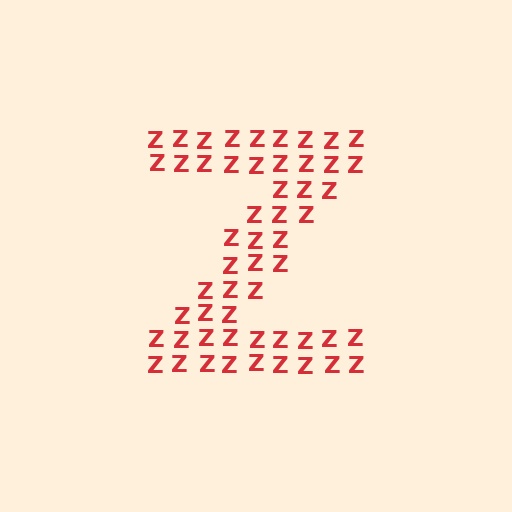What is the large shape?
The large shape is the letter Z.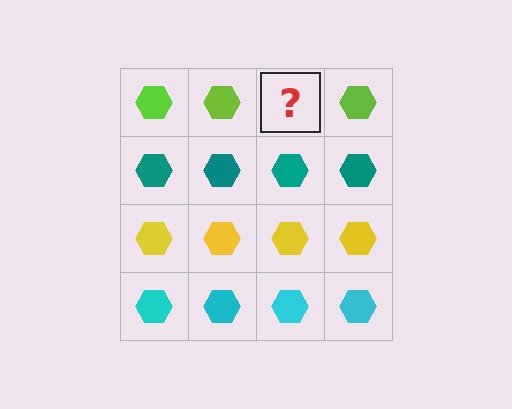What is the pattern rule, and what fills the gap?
The rule is that each row has a consistent color. The gap should be filled with a lime hexagon.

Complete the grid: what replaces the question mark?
The question mark should be replaced with a lime hexagon.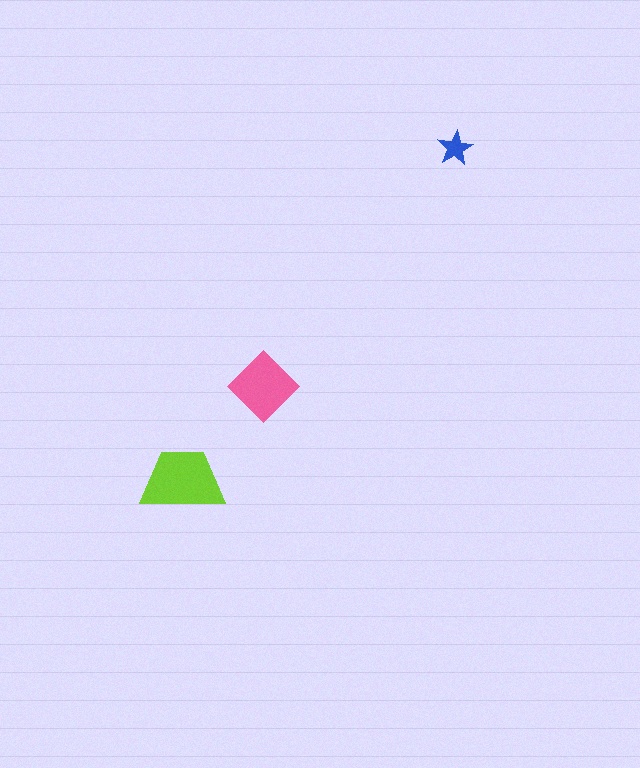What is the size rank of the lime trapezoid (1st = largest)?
1st.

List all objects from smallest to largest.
The blue star, the pink diamond, the lime trapezoid.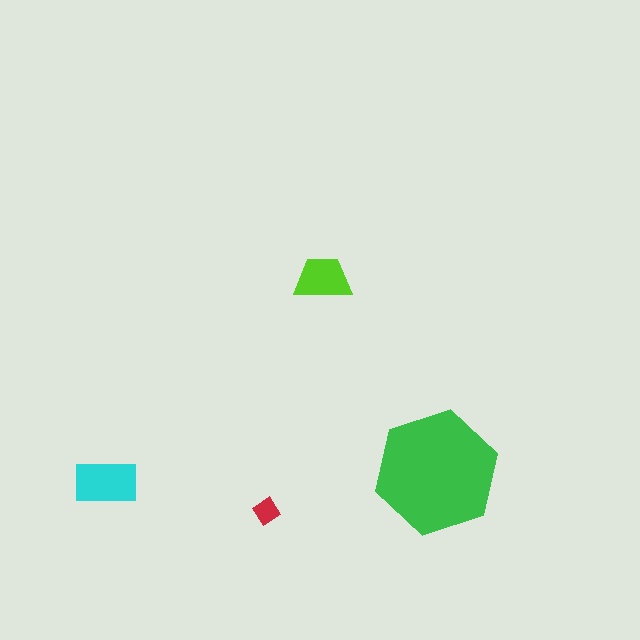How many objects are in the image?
There are 4 objects in the image.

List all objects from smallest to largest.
The red diamond, the lime trapezoid, the cyan rectangle, the green hexagon.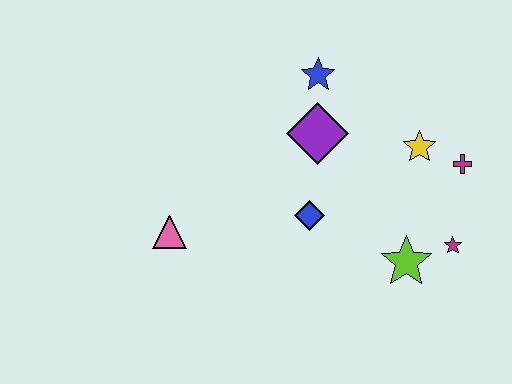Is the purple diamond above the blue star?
No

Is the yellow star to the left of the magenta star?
Yes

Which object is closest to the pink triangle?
The blue diamond is closest to the pink triangle.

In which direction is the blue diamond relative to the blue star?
The blue diamond is below the blue star.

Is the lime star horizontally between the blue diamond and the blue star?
No